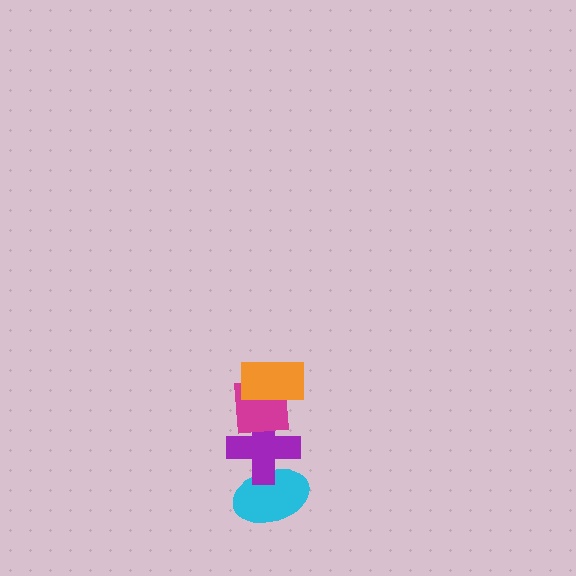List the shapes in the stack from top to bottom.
From top to bottom: the orange rectangle, the magenta square, the purple cross, the cyan ellipse.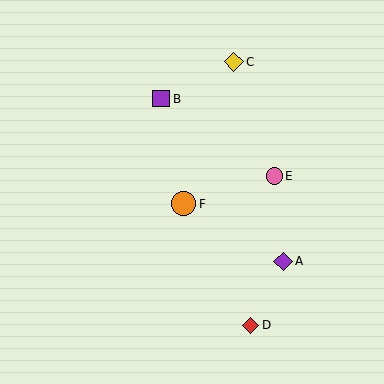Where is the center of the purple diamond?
The center of the purple diamond is at (283, 261).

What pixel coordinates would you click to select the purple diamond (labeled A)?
Click at (283, 261) to select the purple diamond A.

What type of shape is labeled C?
Shape C is a yellow diamond.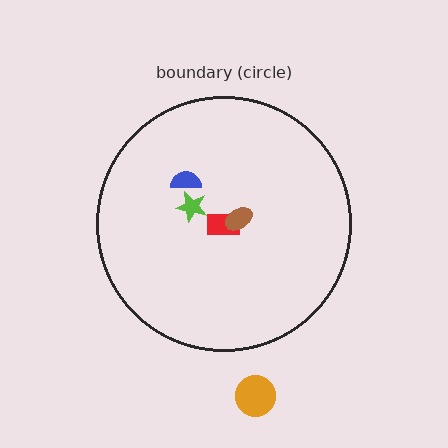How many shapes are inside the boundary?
4 inside, 1 outside.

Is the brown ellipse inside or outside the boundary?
Inside.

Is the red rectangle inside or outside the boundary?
Inside.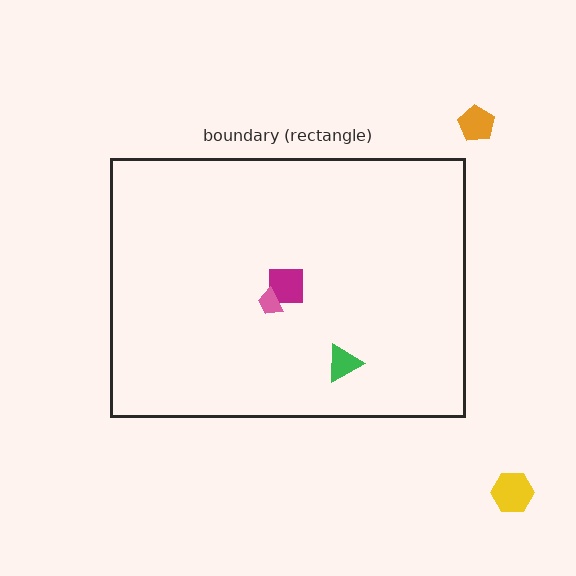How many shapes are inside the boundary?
3 inside, 2 outside.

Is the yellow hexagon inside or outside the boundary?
Outside.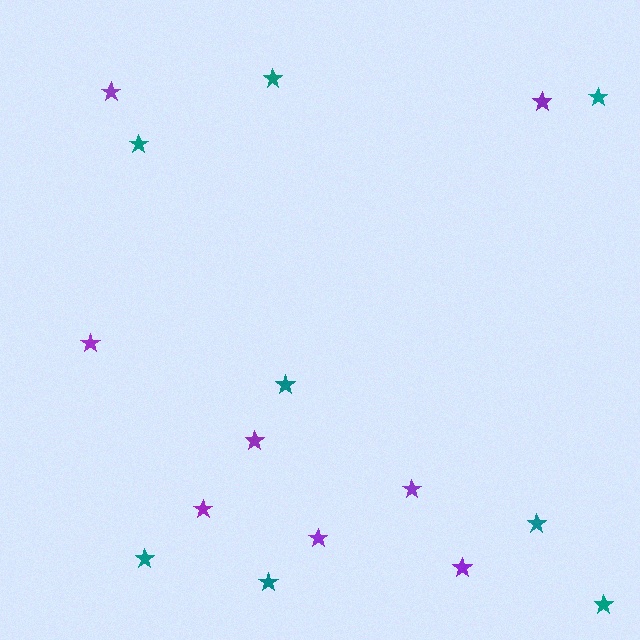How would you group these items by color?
There are 2 groups: one group of teal stars (8) and one group of purple stars (8).